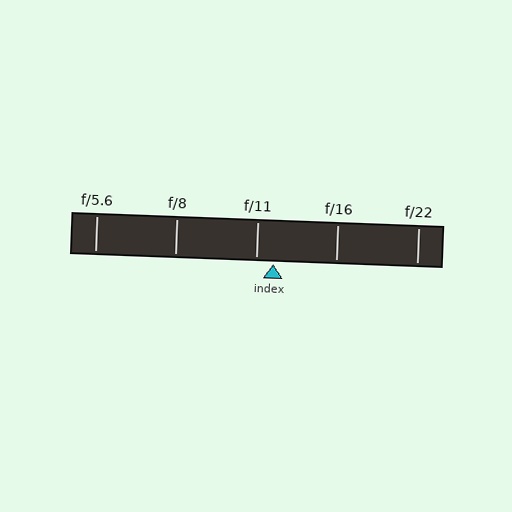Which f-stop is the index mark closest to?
The index mark is closest to f/11.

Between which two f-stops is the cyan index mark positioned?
The index mark is between f/11 and f/16.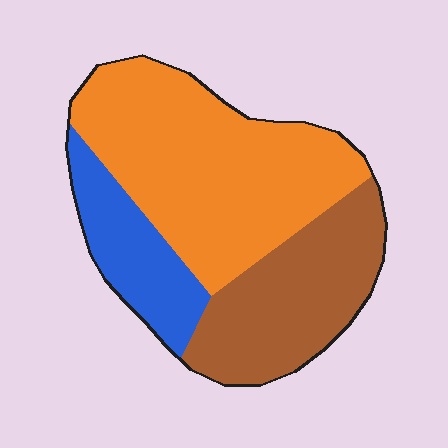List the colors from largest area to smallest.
From largest to smallest: orange, brown, blue.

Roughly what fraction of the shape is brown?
Brown covers 31% of the shape.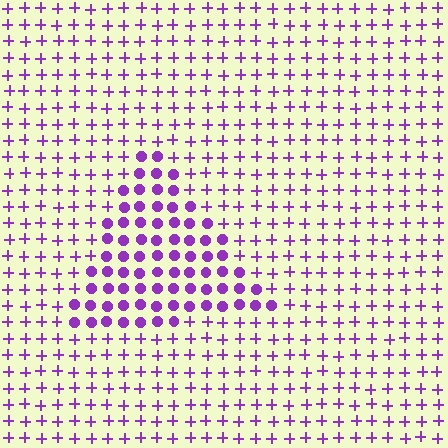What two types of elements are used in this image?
The image uses circles inside the triangle region and plus signs outside it.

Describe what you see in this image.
The image is filled with small purple elements arranged in a uniform grid. A triangle-shaped region contains circles, while the surrounding area contains plus signs. The boundary is defined purely by the change in element shape.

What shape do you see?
I see a triangle.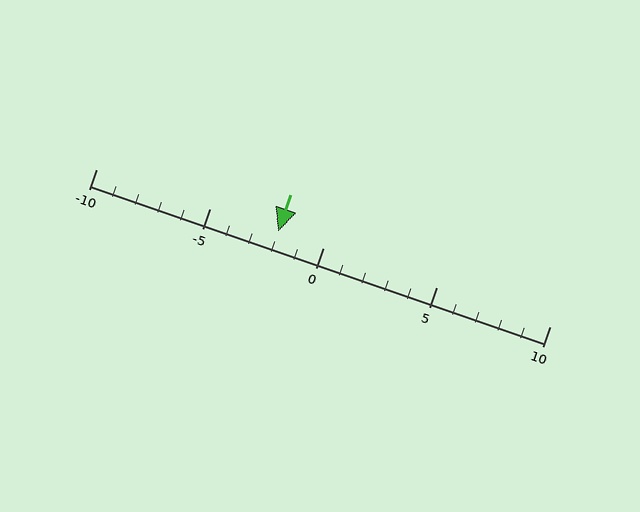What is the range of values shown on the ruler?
The ruler shows values from -10 to 10.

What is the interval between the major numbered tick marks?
The major tick marks are spaced 5 units apart.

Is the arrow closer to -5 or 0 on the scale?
The arrow is closer to 0.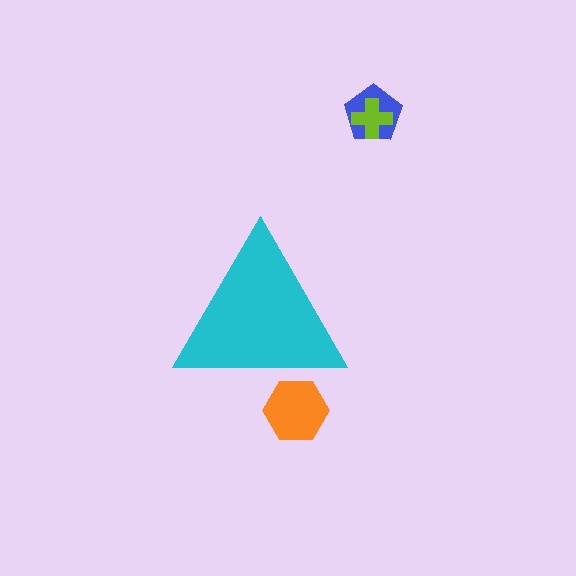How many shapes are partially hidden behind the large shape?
1 shape is partially hidden.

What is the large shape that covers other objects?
A cyan triangle.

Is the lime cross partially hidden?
No, the lime cross is fully visible.